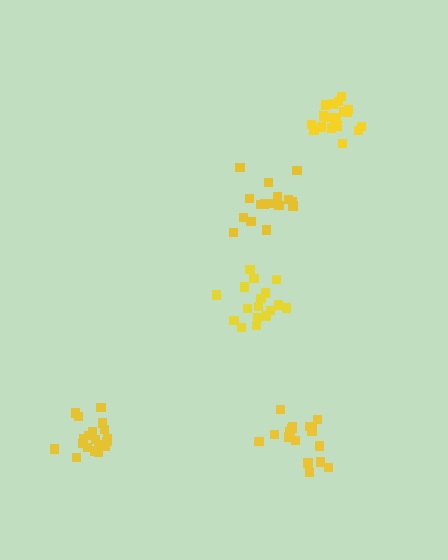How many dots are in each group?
Group 1: 20 dots, Group 2: 18 dots, Group 3: 18 dots, Group 4: 17 dots, Group 5: 19 dots (92 total).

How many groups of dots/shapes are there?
There are 5 groups.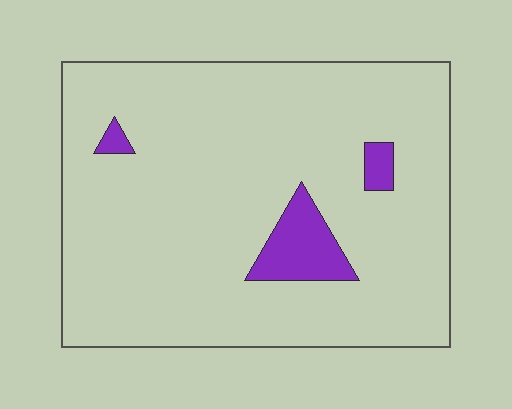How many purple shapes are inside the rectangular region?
3.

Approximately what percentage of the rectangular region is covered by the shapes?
Approximately 5%.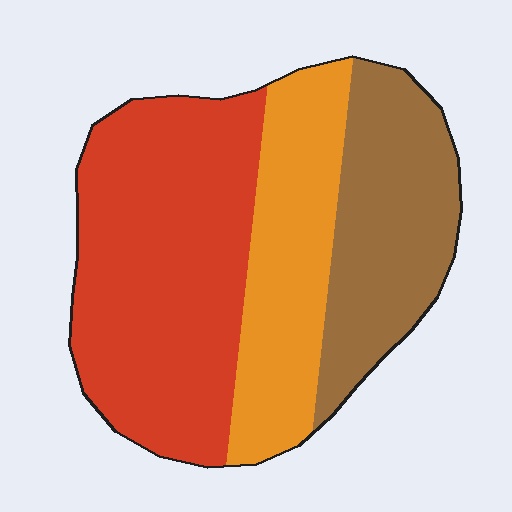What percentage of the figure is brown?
Brown covers around 25% of the figure.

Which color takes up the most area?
Red, at roughly 45%.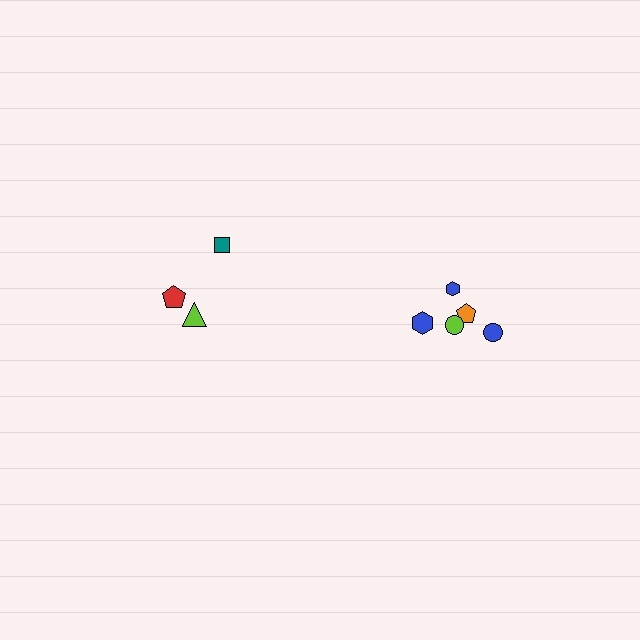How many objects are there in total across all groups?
There are 8 objects.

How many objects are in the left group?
There are 3 objects.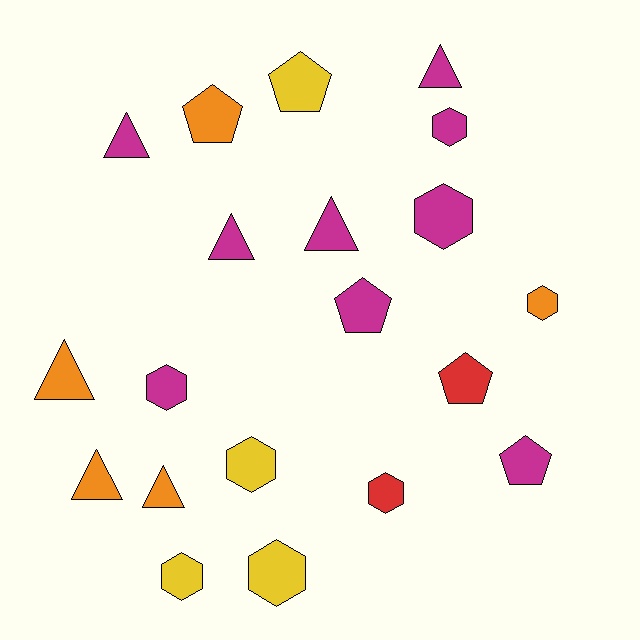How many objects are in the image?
There are 20 objects.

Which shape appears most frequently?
Hexagon, with 8 objects.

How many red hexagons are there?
There is 1 red hexagon.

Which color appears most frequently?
Magenta, with 9 objects.